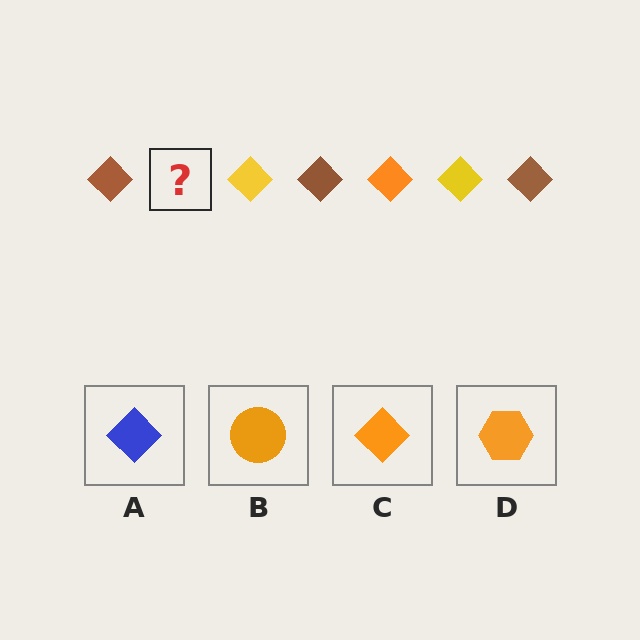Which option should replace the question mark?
Option C.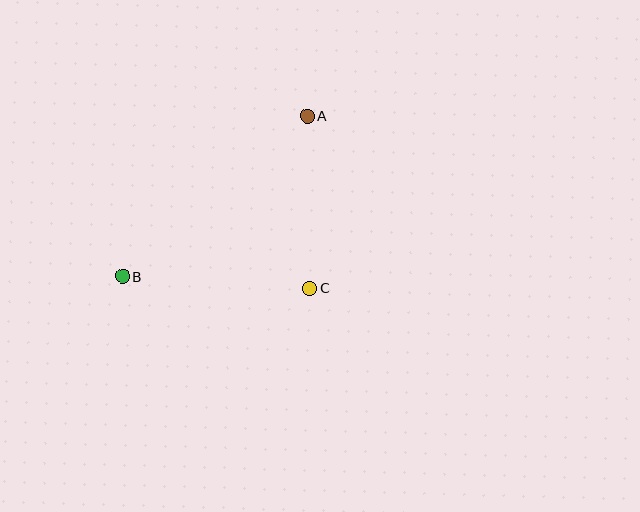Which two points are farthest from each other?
Points A and B are farthest from each other.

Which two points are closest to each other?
Points A and C are closest to each other.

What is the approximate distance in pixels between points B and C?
The distance between B and C is approximately 188 pixels.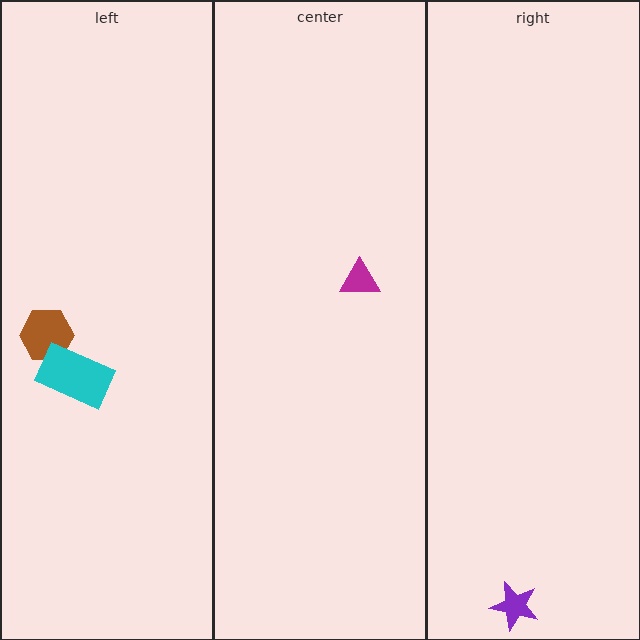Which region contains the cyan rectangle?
The left region.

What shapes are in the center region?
The magenta triangle.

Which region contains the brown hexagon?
The left region.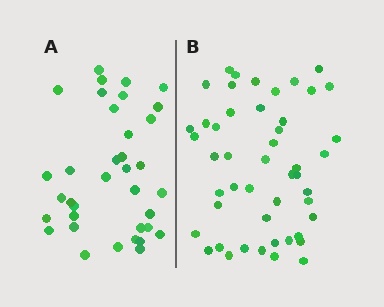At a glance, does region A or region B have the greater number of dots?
Region B (the right region) has more dots.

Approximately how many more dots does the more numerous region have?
Region B has roughly 12 or so more dots than region A.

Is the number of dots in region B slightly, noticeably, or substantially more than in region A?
Region B has noticeably more, but not dramatically so. The ratio is roughly 1.3 to 1.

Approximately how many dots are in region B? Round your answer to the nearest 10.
About 50 dots. (The exact count is 48, which rounds to 50.)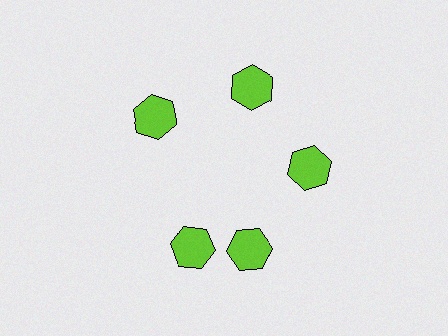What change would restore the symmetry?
The symmetry would be restored by rotating it back into even spacing with its neighbors so that all 5 hexagons sit at equal angles and equal distance from the center.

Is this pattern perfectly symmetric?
No. The 5 lime hexagons are arranged in a ring, but one element near the 8 o'clock position is rotated out of alignment along the ring, breaking the 5-fold rotational symmetry.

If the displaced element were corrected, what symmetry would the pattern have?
It would have 5-fold rotational symmetry — the pattern would map onto itself every 72 degrees.